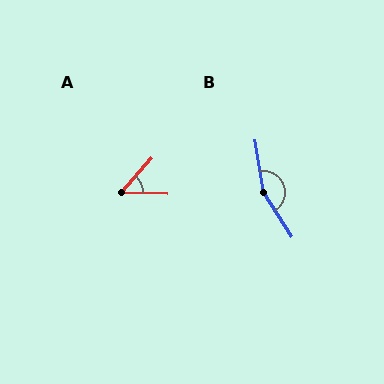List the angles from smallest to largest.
A (50°), B (156°).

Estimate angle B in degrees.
Approximately 156 degrees.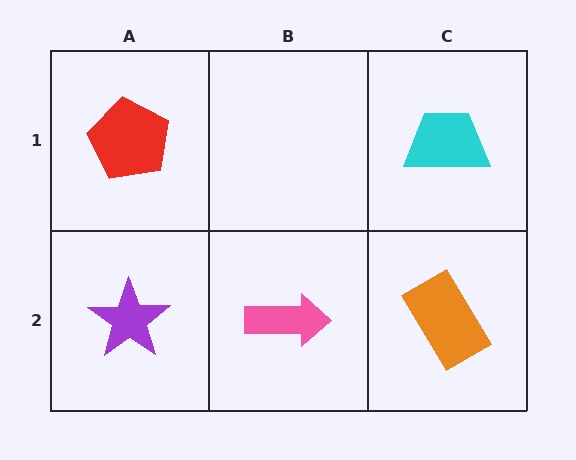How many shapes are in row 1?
2 shapes.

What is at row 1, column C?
A cyan trapezoid.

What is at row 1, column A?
A red pentagon.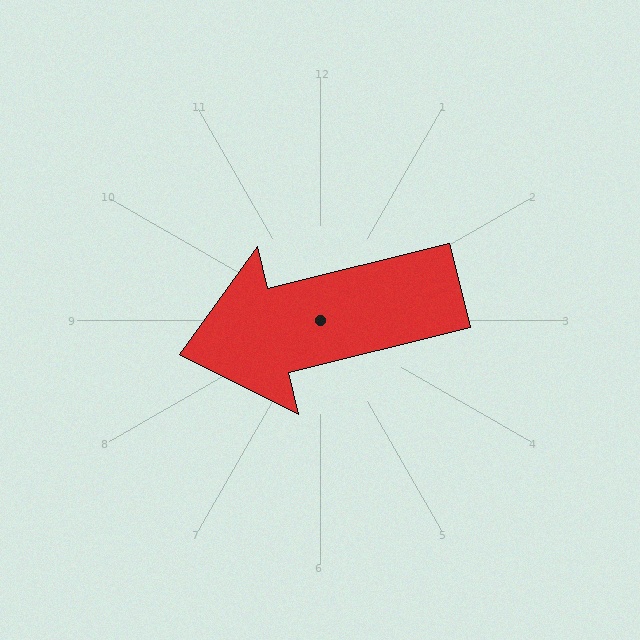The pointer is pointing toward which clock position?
Roughly 9 o'clock.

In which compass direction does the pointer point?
West.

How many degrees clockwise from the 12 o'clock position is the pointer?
Approximately 256 degrees.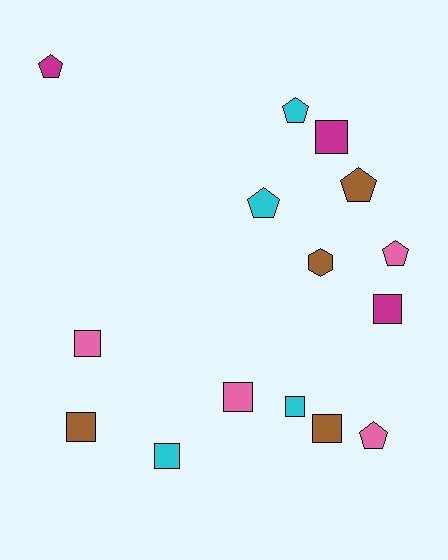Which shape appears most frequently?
Square, with 8 objects.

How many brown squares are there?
There are 2 brown squares.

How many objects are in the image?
There are 15 objects.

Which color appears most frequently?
Pink, with 4 objects.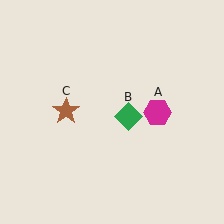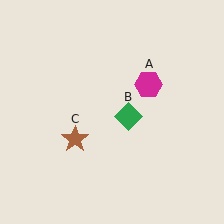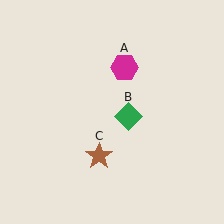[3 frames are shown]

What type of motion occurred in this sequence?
The magenta hexagon (object A), brown star (object C) rotated counterclockwise around the center of the scene.